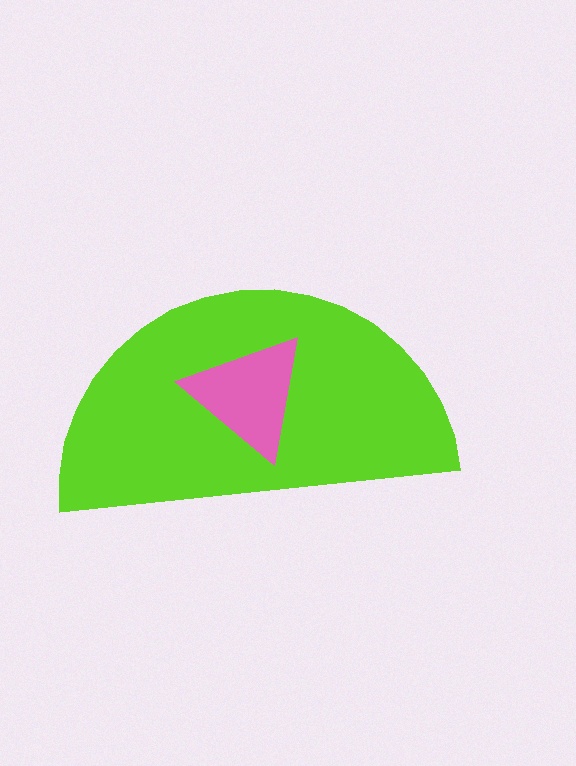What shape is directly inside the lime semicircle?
The pink triangle.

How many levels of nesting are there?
2.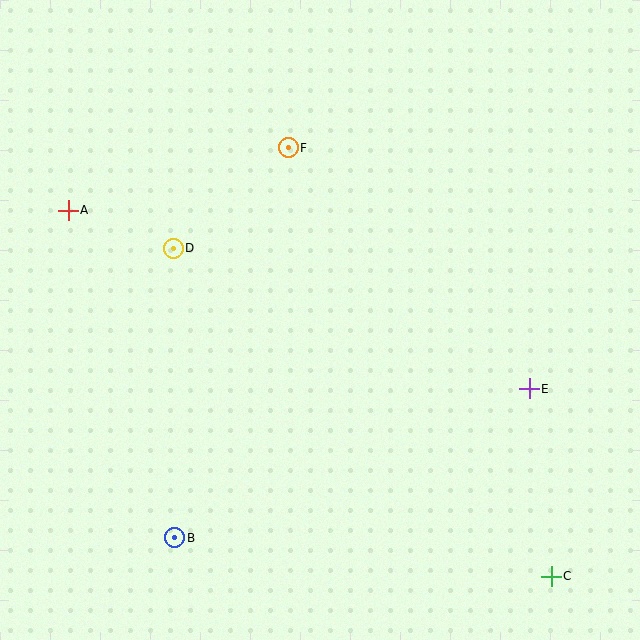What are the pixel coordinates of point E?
Point E is at (529, 389).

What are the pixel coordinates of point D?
Point D is at (173, 248).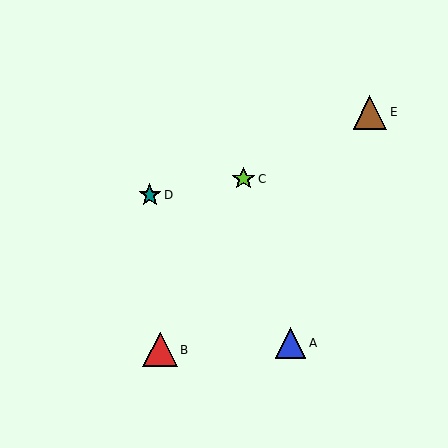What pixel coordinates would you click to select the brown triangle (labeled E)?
Click at (370, 112) to select the brown triangle E.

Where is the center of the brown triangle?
The center of the brown triangle is at (370, 112).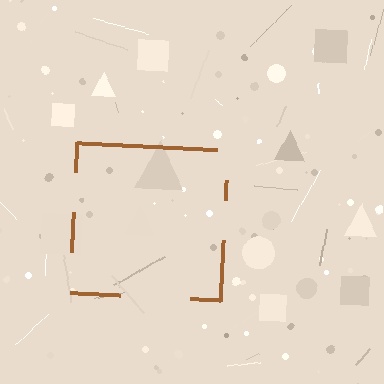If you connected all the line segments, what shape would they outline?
They would outline a square.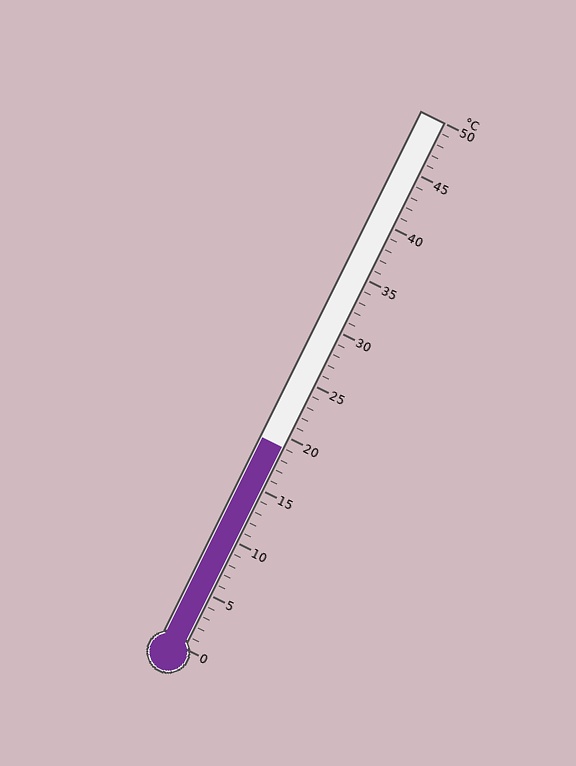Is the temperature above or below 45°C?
The temperature is below 45°C.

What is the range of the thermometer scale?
The thermometer scale ranges from 0°C to 50°C.